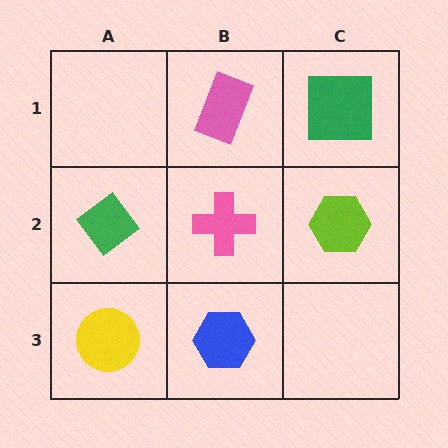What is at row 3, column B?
A blue hexagon.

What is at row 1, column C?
A green square.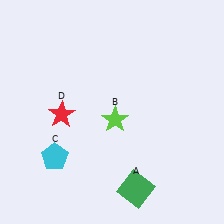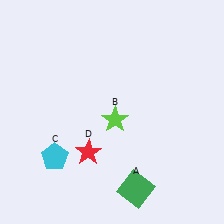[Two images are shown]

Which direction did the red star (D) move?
The red star (D) moved down.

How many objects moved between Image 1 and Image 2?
1 object moved between the two images.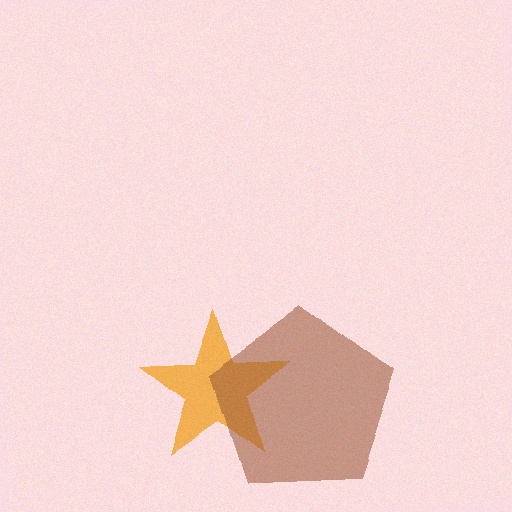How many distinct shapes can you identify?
There are 2 distinct shapes: an orange star, a brown pentagon.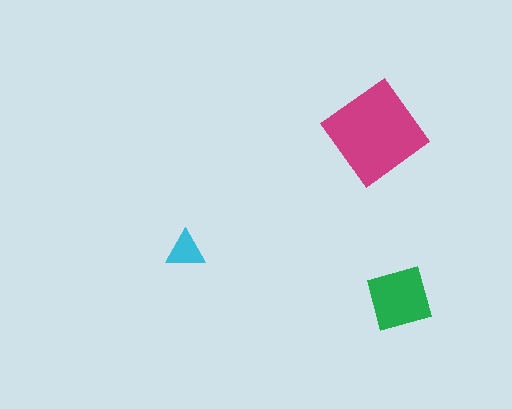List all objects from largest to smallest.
The magenta diamond, the green square, the cyan triangle.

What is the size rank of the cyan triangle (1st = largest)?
3rd.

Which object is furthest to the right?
The green square is rightmost.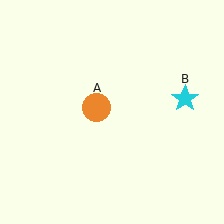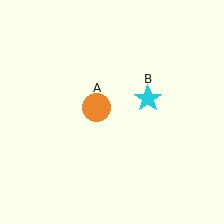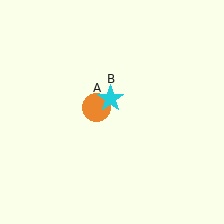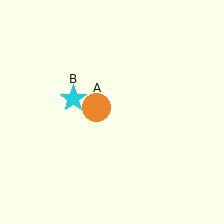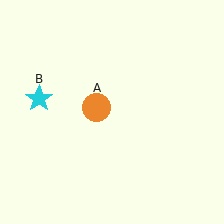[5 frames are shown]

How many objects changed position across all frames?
1 object changed position: cyan star (object B).